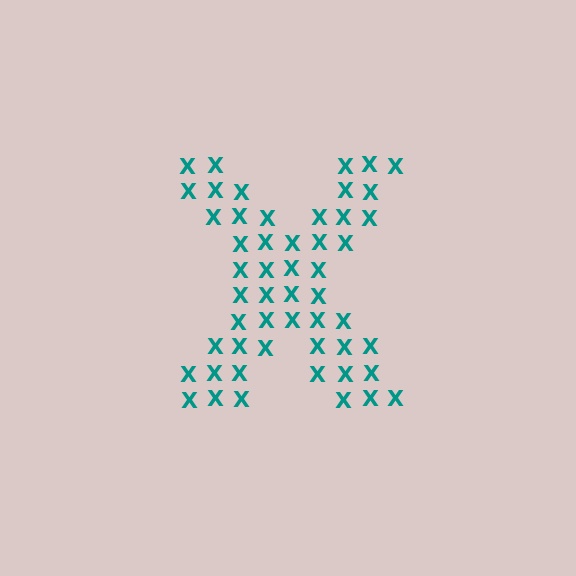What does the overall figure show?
The overall figure shows the letter X.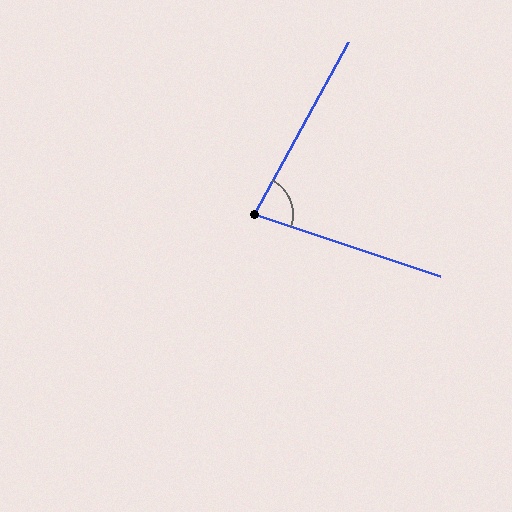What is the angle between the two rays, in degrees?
Approximately 80 degrees.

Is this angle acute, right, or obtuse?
It is acute.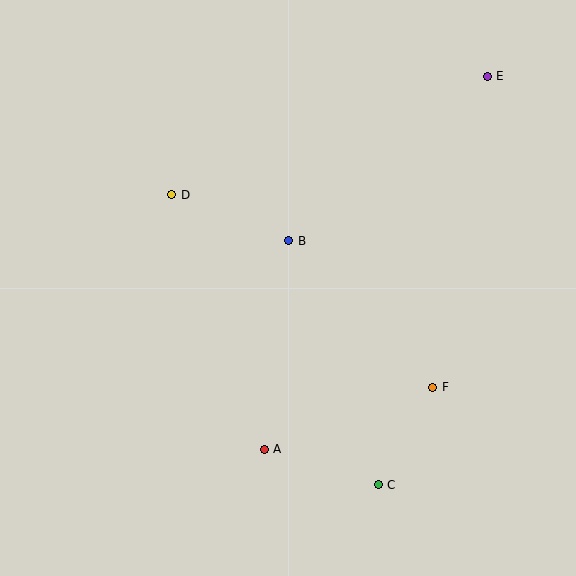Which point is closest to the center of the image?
Point B at (289, 241) is closest to the center.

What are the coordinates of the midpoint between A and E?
The midpoint between A and E is at (376, 263).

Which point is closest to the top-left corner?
Point D is closest to the top-left corner.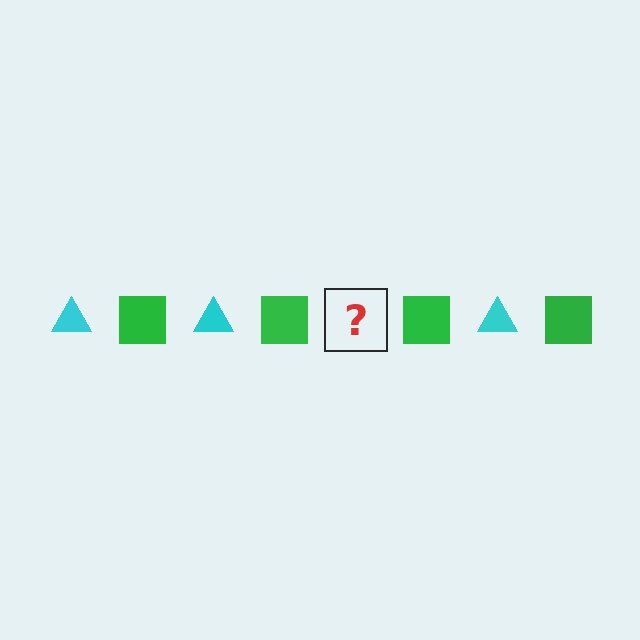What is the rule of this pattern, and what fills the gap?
The rule is that the pattern alternates between cyan triangle and green square. The gap should be filled with a cyan triangle.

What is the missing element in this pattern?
The missing element is a cyan triangle.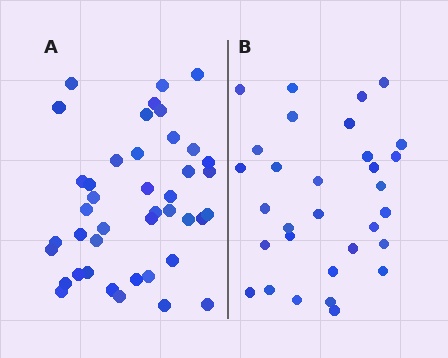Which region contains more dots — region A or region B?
Region A (the left region) has more dots.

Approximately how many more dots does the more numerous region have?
Region A has roughly 12 or so more dots than region B.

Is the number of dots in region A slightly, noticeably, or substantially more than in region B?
Region A has noticeably more, but not dramatically so. The ratio is roughly 1.4 to 1.